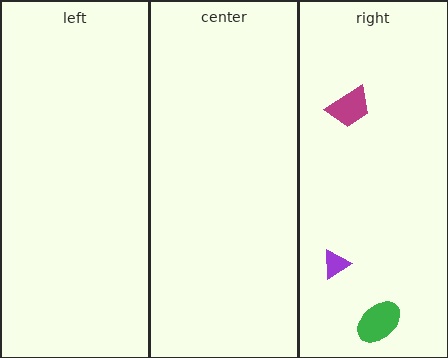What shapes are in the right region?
The magenta trapezoid, the green ellipse, the purple triangle.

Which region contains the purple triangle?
The right region.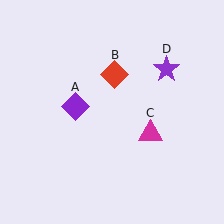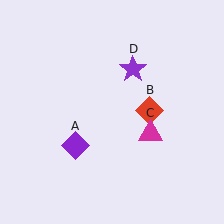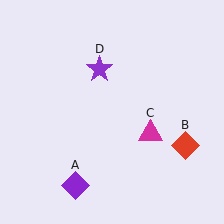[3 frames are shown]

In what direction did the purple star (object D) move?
The purple star (object D) moved left.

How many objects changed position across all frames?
3 objects changed position: purple diamond (object A), red diamond (object B), purple star (object D).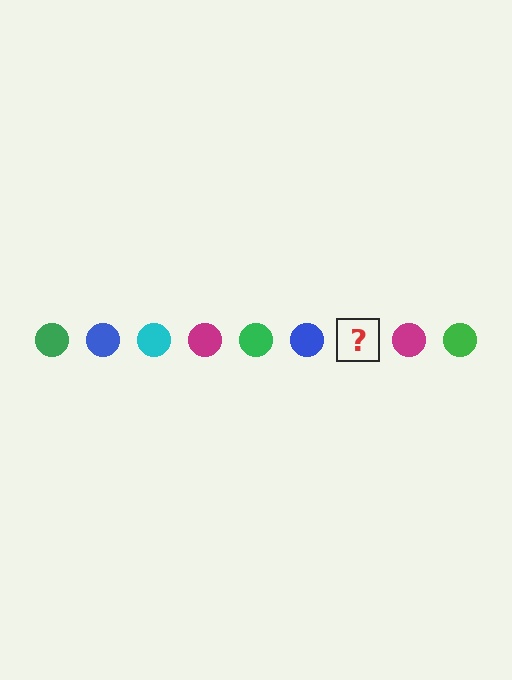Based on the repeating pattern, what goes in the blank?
The blank should be a cyan circle.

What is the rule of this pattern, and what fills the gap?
The rule is that the pattern cycles through green, blue, cyan, magenta circles. The gap should be filled with a cyan circle.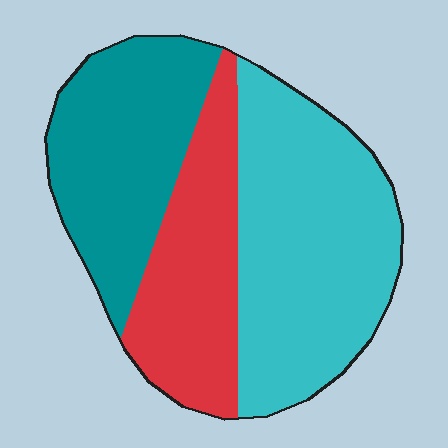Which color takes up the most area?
Cyan, at roughly 45%.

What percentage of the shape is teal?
Teal covers 30% of the shape.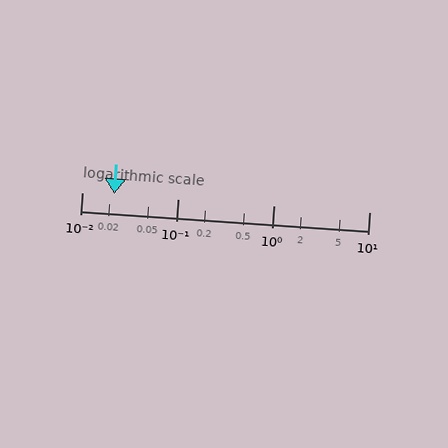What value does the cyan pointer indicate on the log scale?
The pointer indicates approximately 0.022.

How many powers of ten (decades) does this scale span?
The scale spans 3 decades, from 0.01 to 10.